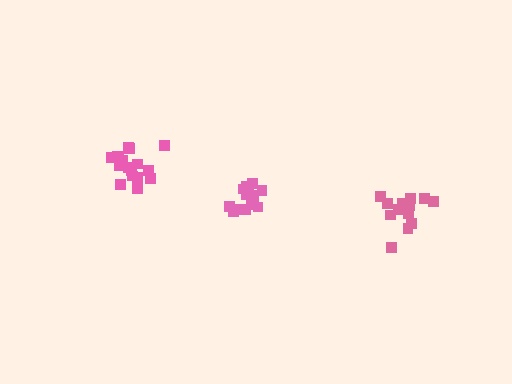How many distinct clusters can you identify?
There are 3 distinct clusters.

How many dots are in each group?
Group 1: 14 dots, Group 2: 14 dots, Group 3: 17 dots (45 total).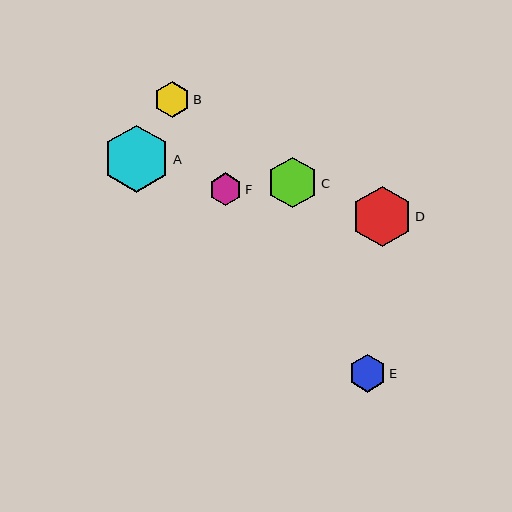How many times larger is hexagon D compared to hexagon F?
Hexagon D is approximately 1.9 times the size of hexagon F.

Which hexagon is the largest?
Hexagon A is the largest with a size of approximately 67 pixels.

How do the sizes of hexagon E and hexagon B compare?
Hexagon E and hexagon B are approximately the same size.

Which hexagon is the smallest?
Hexagon F is the smallest with a size of approximately 33 pixels.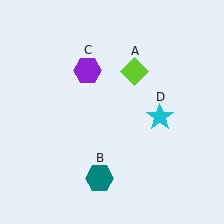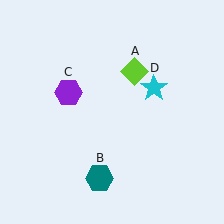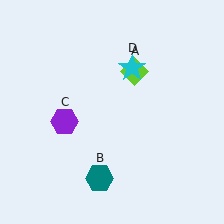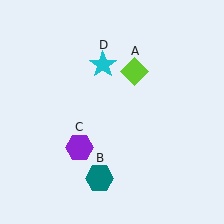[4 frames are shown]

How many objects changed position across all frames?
2 objects changed position: purple hexagon (object C), cyan star (object D).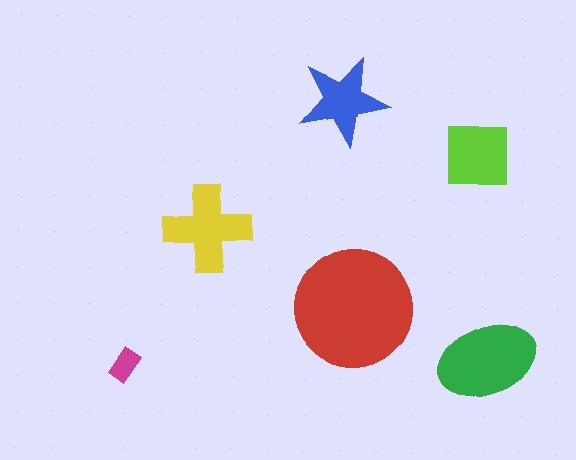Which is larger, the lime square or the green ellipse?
The green ellipse.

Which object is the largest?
The red circle.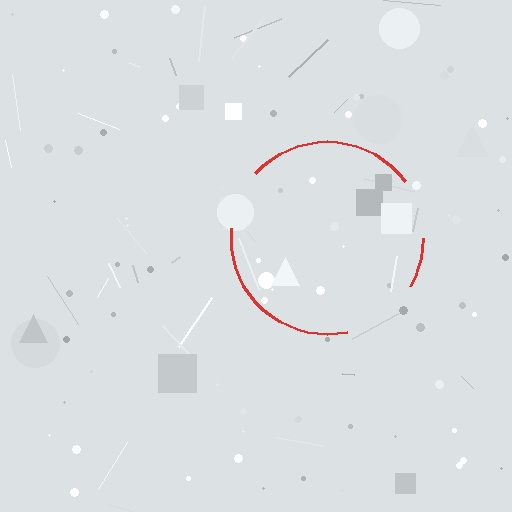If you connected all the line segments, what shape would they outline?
They would outline a circle.